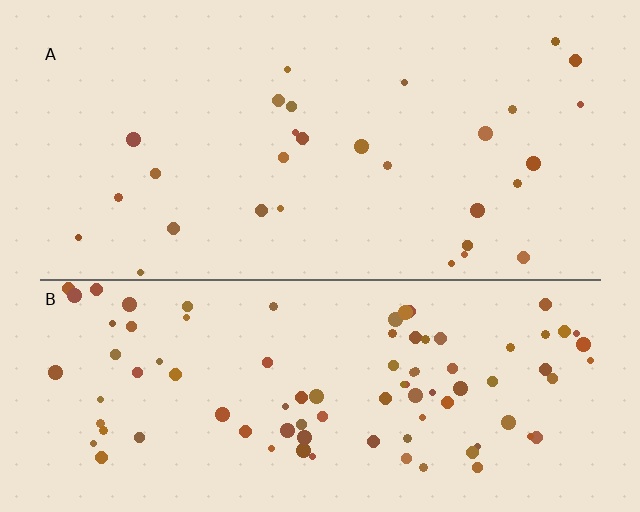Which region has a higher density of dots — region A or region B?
B (the bottom).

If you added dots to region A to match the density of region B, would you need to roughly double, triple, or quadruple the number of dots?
Approximately triple.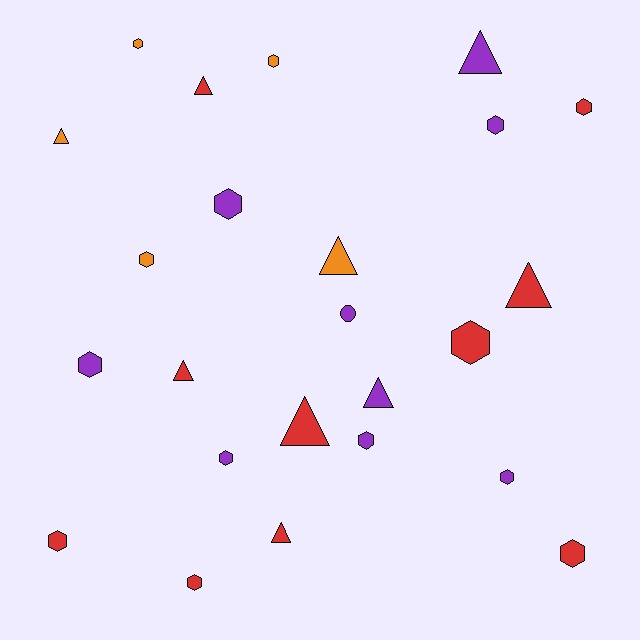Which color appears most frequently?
Red, with 10 objects.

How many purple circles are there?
There is 1 purple circle.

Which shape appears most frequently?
Hexagon, with 14 objects.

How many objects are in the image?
There are 24 objects.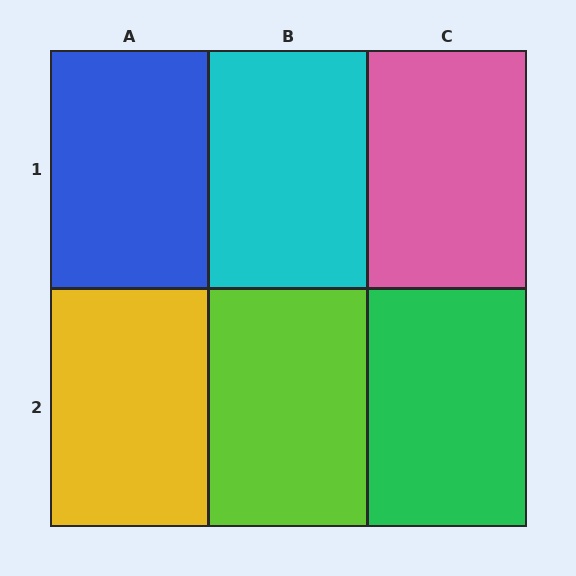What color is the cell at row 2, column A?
Yellow.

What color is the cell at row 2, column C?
Green.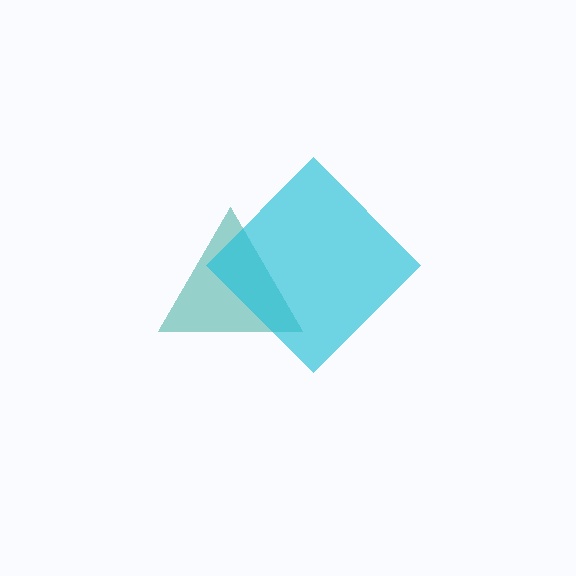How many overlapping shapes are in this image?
There are 2 overlapping shapes in the image.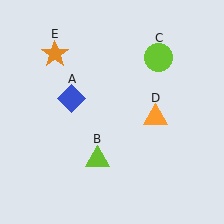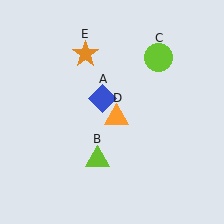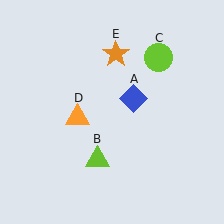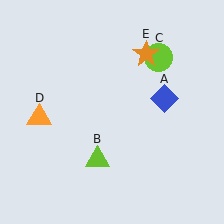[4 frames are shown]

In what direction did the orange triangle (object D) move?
The orange triangle (object D) moved left.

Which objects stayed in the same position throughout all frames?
Lime triangle (object B) and lime circle (object C) remained stationary.